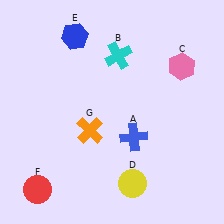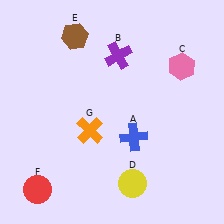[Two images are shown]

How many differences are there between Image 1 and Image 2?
There are 2 differences between the two images.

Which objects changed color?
B changed from cyan to purple. E changed from blue to brown.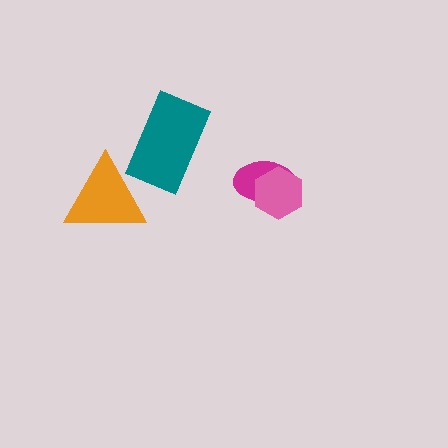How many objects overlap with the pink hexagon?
1 object overlaps with the pink hexagon.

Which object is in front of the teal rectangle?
The orange triangle is in front of the teal rectangle.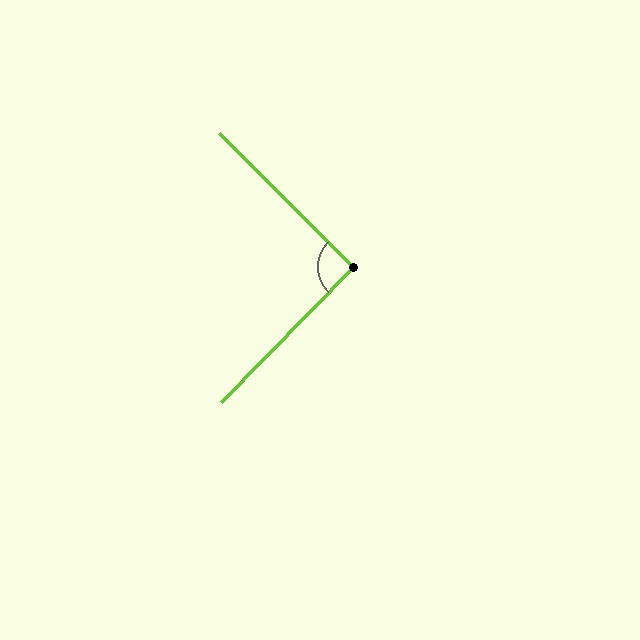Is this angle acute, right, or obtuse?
It is approximately a right angle.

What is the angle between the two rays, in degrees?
Approximately 91 degrees.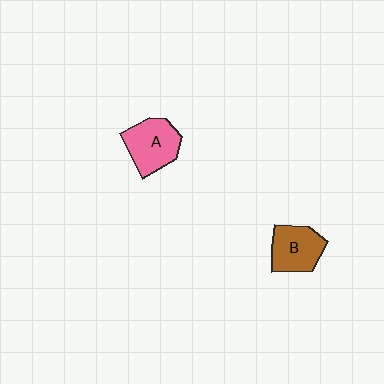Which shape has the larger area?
Shape A (pink).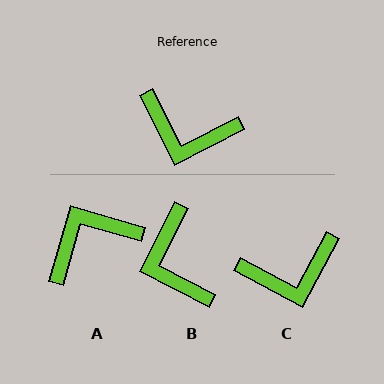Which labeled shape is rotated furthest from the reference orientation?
A, about 133 degrees away.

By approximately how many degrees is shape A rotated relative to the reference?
Approximately 133 degrees clockwise.